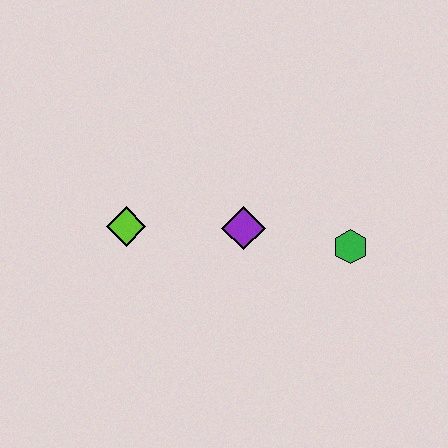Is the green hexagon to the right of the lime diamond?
Yes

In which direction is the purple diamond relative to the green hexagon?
The purple diamond is to the left of the green hexagon.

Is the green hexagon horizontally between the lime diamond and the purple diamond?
No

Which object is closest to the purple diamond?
The green hexagon is closest to the purple diamond.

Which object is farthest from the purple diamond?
The lime diamond is farthest from the purple diamond.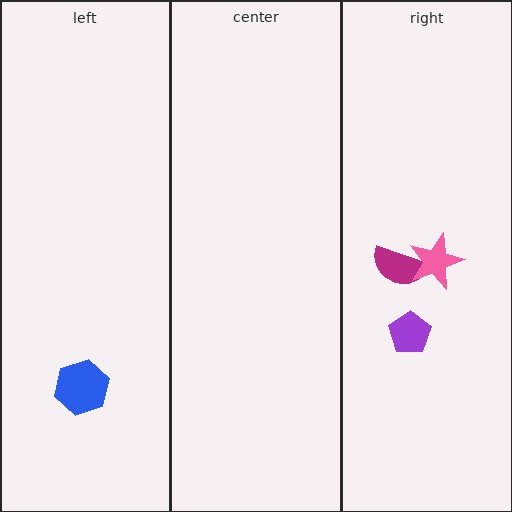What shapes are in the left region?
The blue hexagon.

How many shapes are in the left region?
1.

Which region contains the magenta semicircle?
The right region.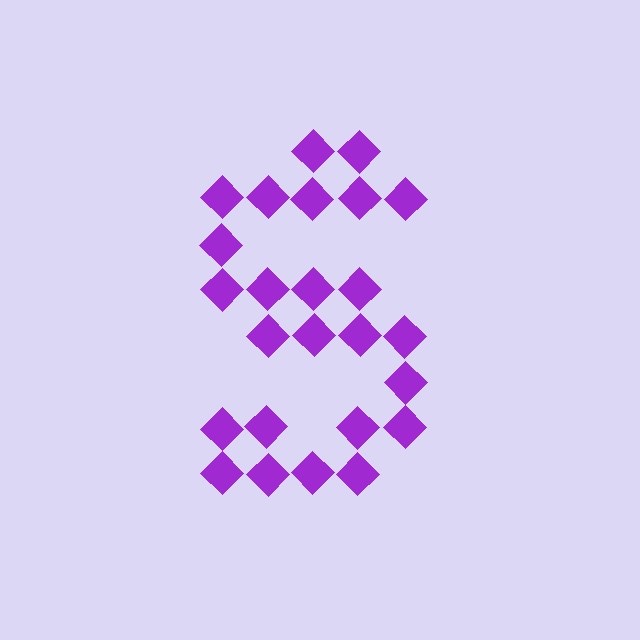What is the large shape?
The large shape is the letter S.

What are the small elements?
The small elements are diamonds.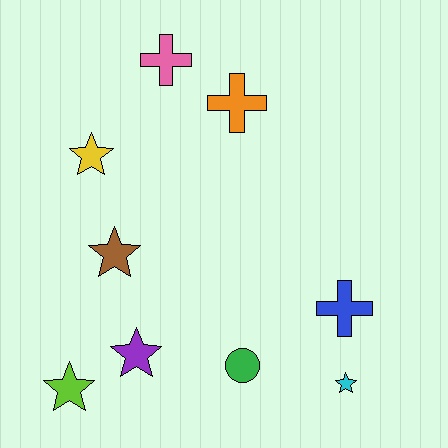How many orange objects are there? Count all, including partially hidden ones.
There is 1 orange object.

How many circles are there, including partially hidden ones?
There is 1 circle.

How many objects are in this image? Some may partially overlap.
There are 9 objects.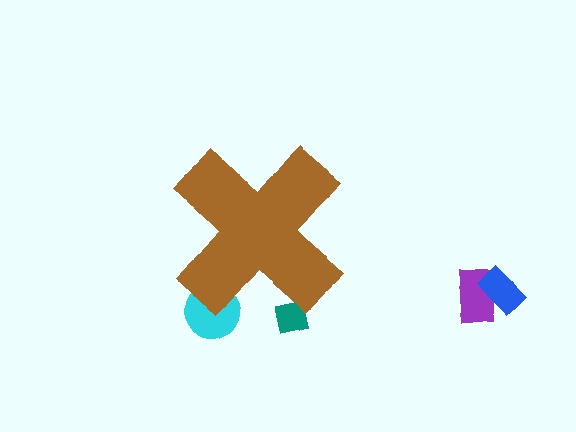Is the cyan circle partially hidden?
Yes, the cyan circle is partially hidden behind the brown cross.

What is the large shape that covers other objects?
A brown cross.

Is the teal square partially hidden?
Yes, the teal square is partially hidden behind the brown cross.